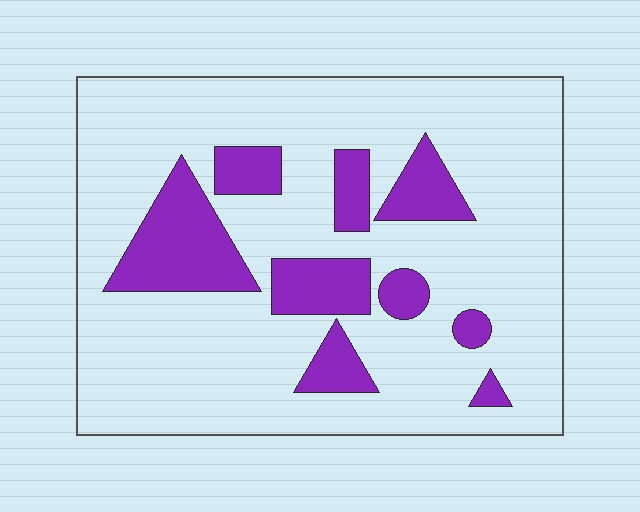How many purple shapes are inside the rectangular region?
9.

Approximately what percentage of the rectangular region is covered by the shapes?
Approximately 20%.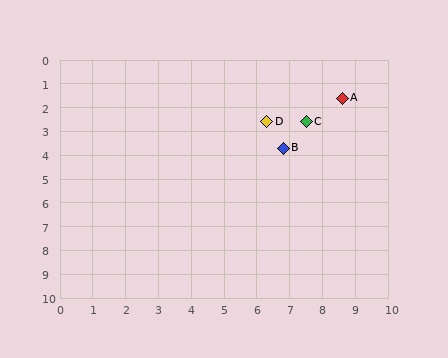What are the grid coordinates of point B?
Point B is at approximately (6.8, 3.7).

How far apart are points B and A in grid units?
Points B and A are about 2.8 grid units apart.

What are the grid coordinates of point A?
Point A is at approximately (8.6, 1.6).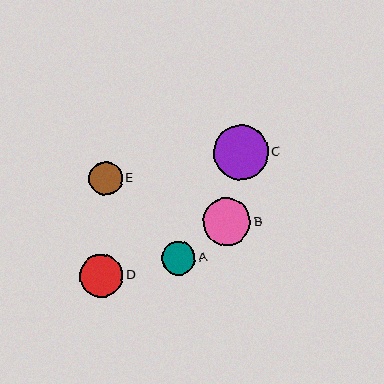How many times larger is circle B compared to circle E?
Circle B is approximately 1.4 times the size of circle E.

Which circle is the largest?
Circle C is the largest with a size of approximately 55 pixels.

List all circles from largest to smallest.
From largest to smallest: C, B, D, E, A.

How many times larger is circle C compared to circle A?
Circle C is approximately 1.6 times the size of circle A.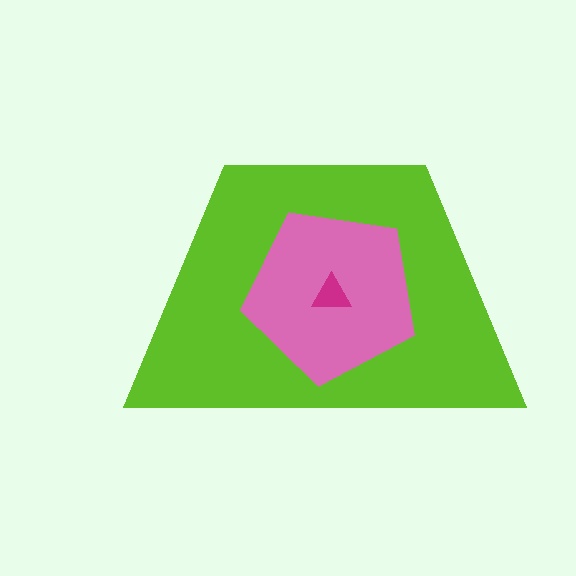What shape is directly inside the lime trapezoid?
The pink pentagon.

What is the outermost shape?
The lime trapezoid.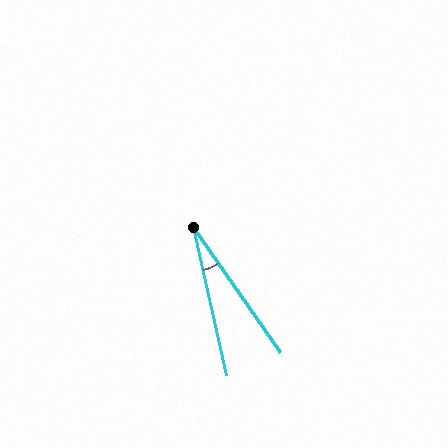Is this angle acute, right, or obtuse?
It is acute.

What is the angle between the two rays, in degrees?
Approximately 22 degrees.